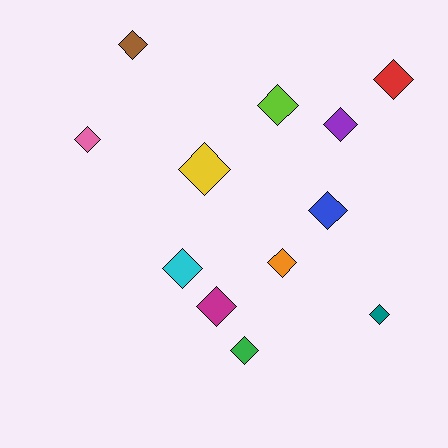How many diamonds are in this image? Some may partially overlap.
There are 12 diamonds.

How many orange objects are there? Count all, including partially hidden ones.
There is 1 orange object.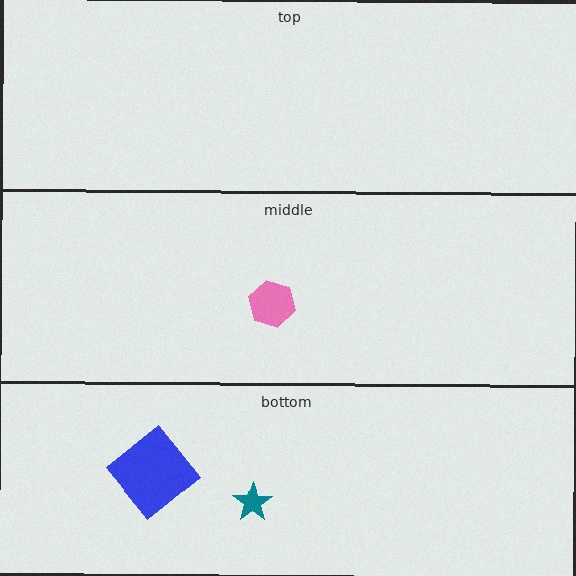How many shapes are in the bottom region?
2.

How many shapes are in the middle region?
1.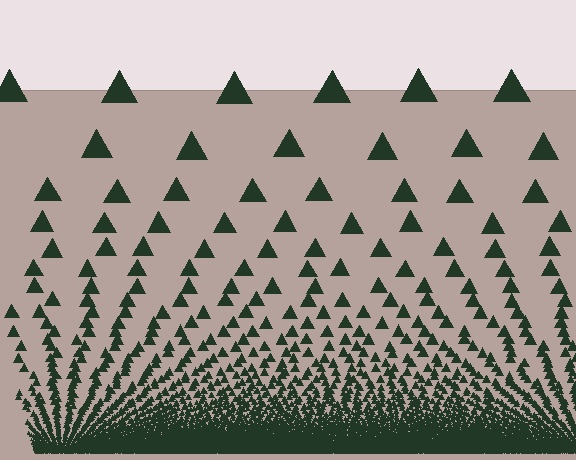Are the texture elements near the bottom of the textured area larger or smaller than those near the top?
Smaller. The gradient is inverted — elements near the bottom are smaller and denser.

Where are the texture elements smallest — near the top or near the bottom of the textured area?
Near the bottom.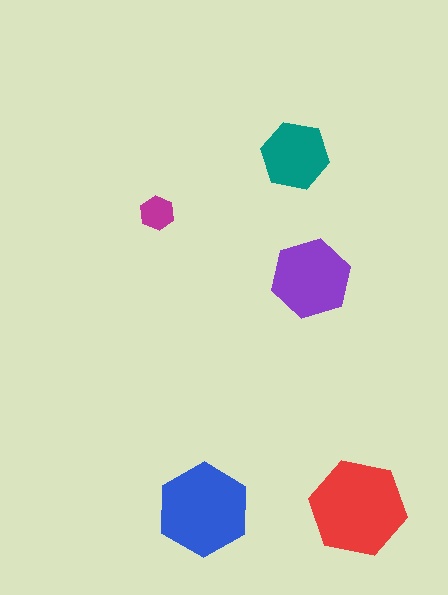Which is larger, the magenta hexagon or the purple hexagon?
The purple one.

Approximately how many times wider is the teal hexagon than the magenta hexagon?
About 2 times wider.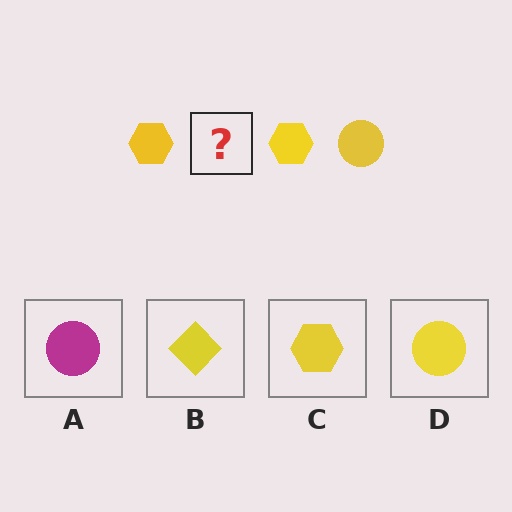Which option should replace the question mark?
Option D.